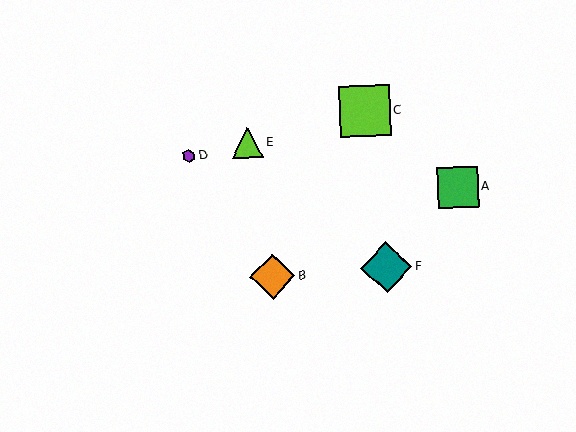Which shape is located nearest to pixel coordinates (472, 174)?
The green square (labeled A) at (458, 188) is nearest to that location.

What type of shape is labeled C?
Shape C is a lime square.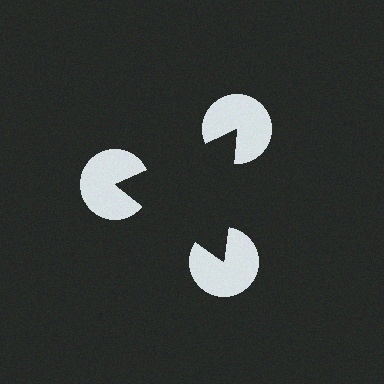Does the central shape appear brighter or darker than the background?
It typically appears slightly darker than the background, even though no actual brightness change is drawn.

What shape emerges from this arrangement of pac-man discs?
An illusory triangle — its edges are inferred from the aligned wedge cuts in the pac-man discs, not physically drawn.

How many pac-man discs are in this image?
There are 3 — one at each vertex of the illusory triangle.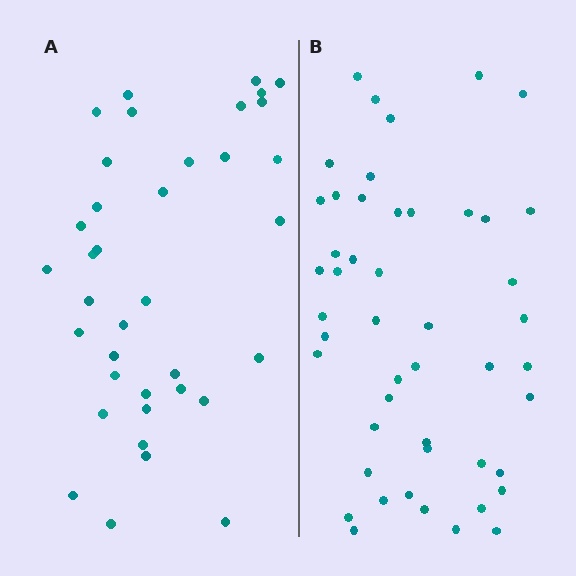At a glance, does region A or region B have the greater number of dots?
Region B (the right region) has more dots.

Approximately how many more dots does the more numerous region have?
Region B has roughly 12 or so more dots than region A.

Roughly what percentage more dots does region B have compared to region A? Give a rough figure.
About 30% more.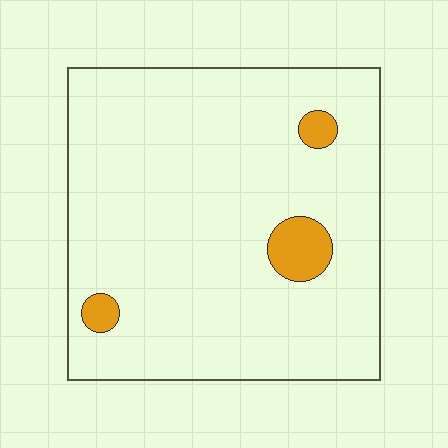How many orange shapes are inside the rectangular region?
3.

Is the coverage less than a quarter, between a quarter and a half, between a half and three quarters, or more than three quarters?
Less than a quarter.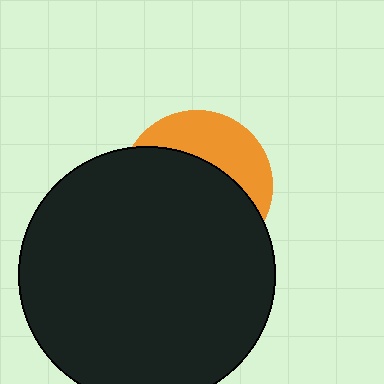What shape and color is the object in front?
The object in front is a black circle.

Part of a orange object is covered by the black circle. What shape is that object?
It is a circle.